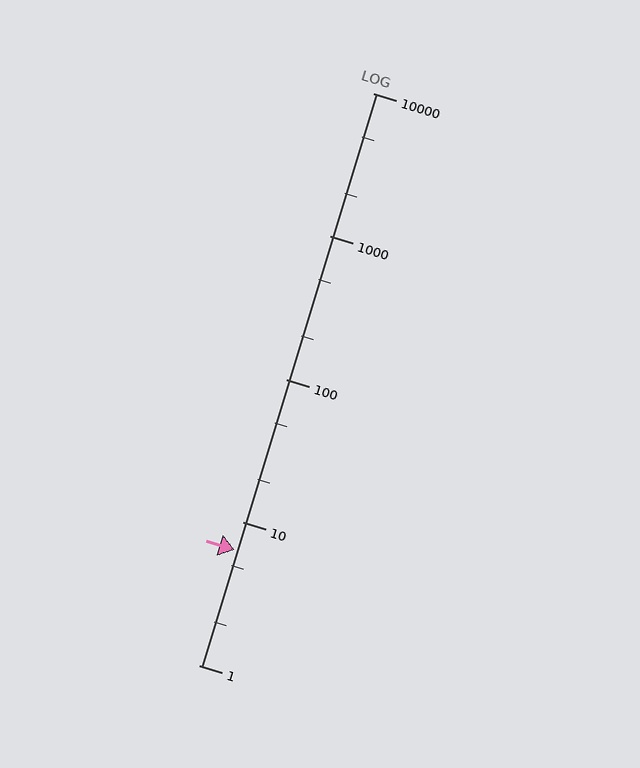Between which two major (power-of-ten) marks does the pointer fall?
The pointer is between 1 and 10.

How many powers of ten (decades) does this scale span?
The scale spans 4 decades, from 1 to 10000.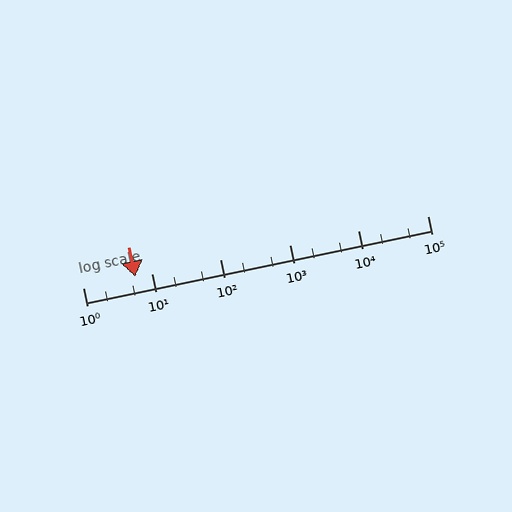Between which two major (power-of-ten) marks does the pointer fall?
The pointer is between 1 and 10.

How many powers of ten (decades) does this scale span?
The scale spans 5 decades, from 1 to 100000.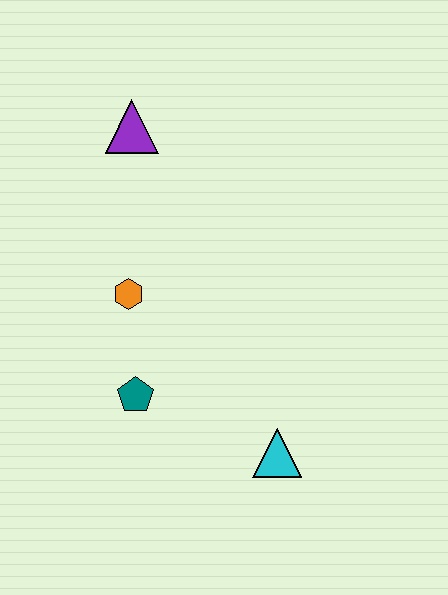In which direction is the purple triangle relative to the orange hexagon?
The purple triangle is above the orange hexagon.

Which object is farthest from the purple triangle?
The cyan triangle is farthest from the purple triangle.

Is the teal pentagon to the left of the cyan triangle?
Yes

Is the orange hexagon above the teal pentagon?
Yes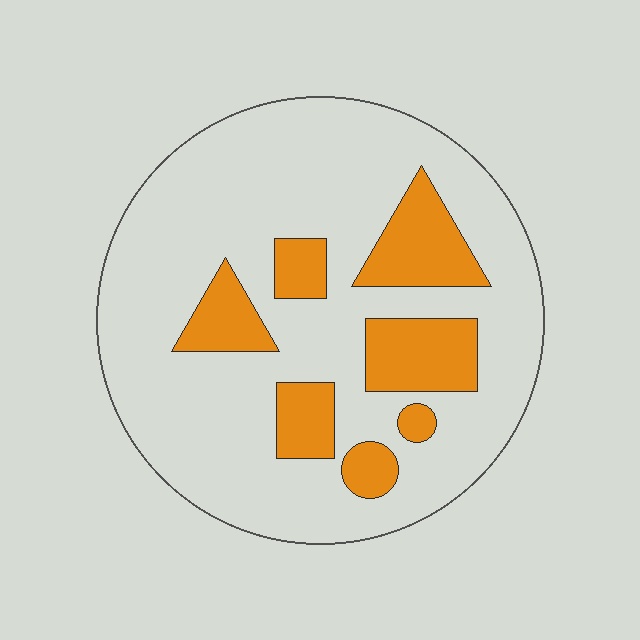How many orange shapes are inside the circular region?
7.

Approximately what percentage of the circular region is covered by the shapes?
Approximately 20%.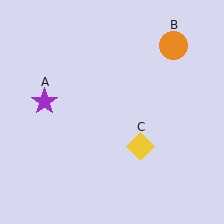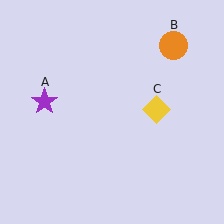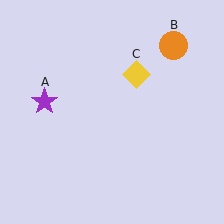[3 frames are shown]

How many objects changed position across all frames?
1 object changed position: yellow diamond (object C).